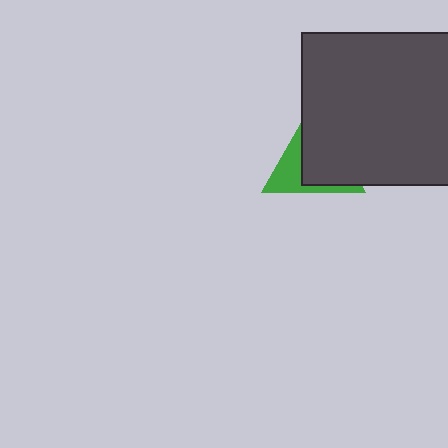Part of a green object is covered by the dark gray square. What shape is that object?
It is a triangle.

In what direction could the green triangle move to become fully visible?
The green triangle could move left. That would shift it out from behind the dark gray square entirely.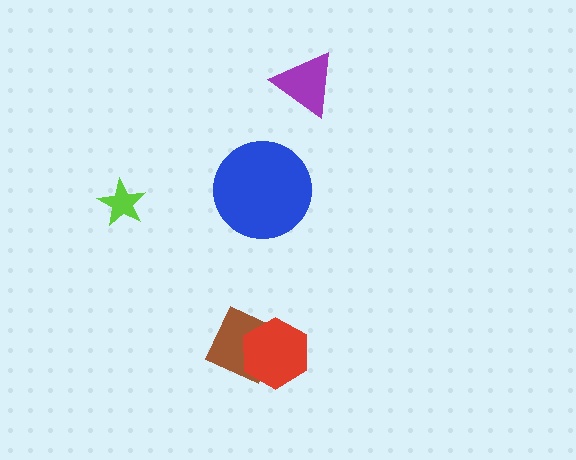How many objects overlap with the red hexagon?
1 object overlaps with the red hexagon.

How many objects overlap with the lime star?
0 objects overlap with the lime star.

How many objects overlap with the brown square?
1 object overlaps with the brown square.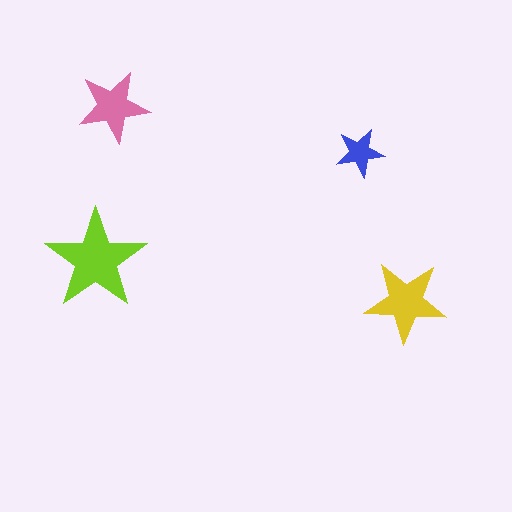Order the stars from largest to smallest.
the lime one, the yellow one, the pink one, the blue one.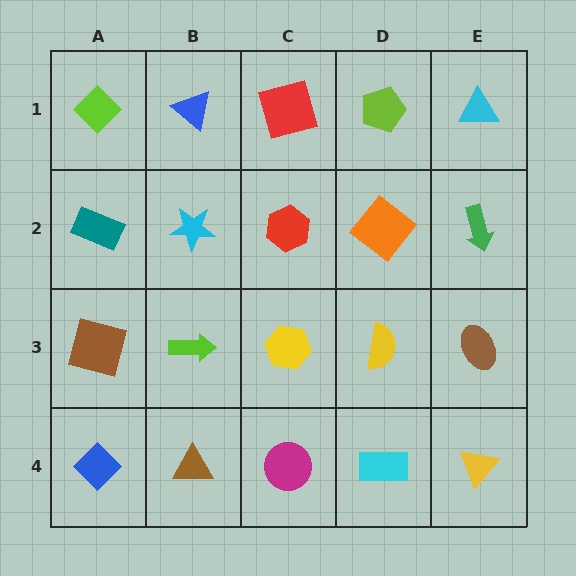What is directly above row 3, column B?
A cyan star.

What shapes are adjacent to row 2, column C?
A red square (row 1, column C), a yellow hexagon (row 3, column C), a cyan star (row 2, column B), an orange diamond (row 2, column D).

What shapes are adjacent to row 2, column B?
A blue triangle (row 1, column B), a lime arrow (row 3, column B), a teal rectangle (row 2, column A), a red hexagon (row 2, column C).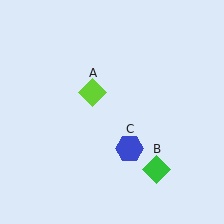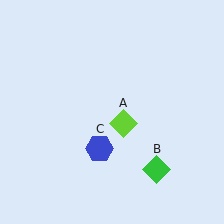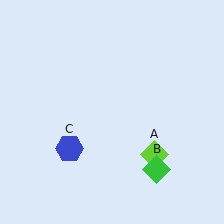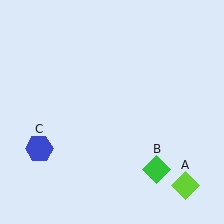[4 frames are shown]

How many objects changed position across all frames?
2 objects changed position: lime diamond (object A), blue hexagon (object C).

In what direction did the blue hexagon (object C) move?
The blue hexagon (object C) moved left.